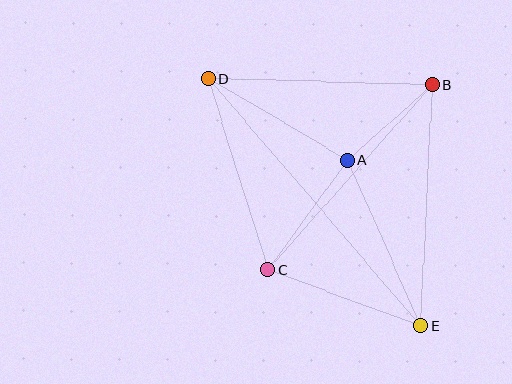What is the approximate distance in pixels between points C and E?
The distance between C and E is approximately 162 pixels.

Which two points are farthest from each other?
Points D and E are farthest from each other.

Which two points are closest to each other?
Points A and B are closest to each other.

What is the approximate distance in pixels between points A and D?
The distance between A and D is approximately 161 pixels.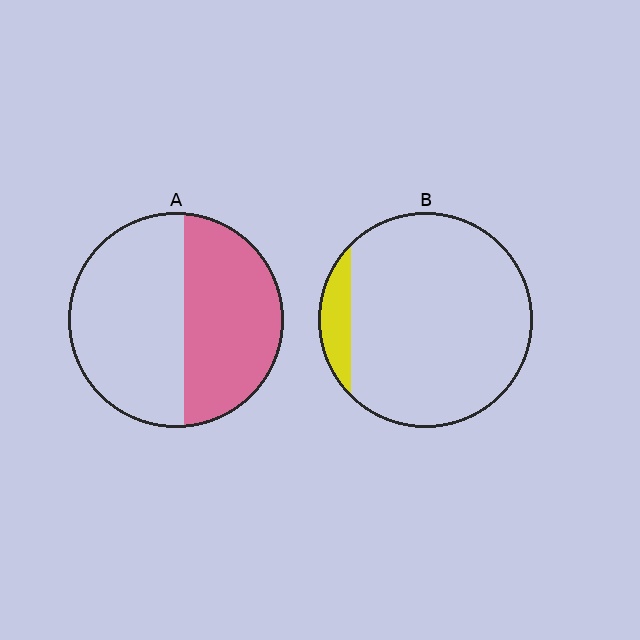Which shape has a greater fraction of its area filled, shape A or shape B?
Shape A.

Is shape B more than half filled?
No.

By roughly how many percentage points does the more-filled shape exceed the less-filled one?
By roughly 35 percentage points (A over B).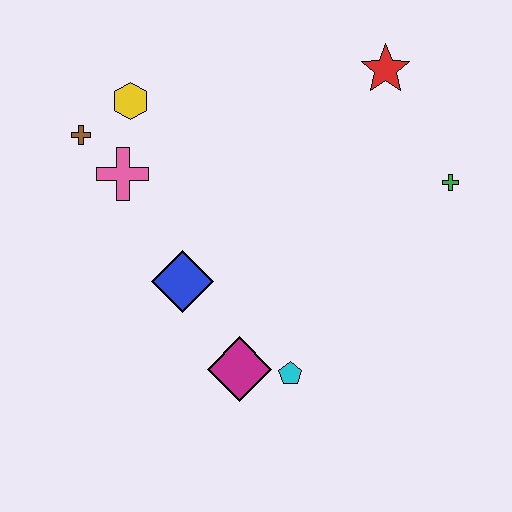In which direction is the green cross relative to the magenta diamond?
The green cross is to the right of the magenta diamond.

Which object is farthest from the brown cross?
The green cross is farthest from the brown cross.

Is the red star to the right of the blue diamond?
Yes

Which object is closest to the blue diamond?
The magenta diamond is closest to the blue diamond.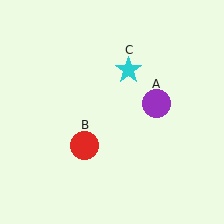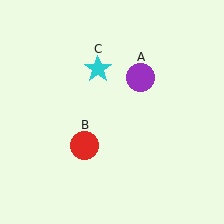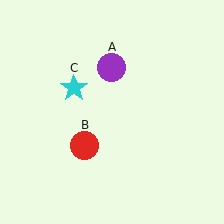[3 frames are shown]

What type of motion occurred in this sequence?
The purple circle (object A), cyan star (object C) rotated counterclockwise around the center of the scene.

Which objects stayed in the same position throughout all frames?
Red circle (object B) remained stationary.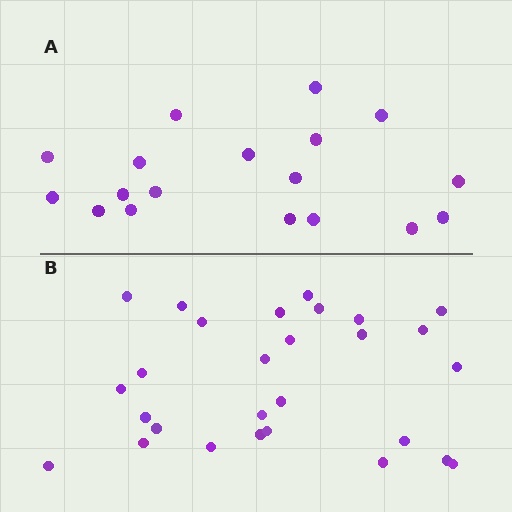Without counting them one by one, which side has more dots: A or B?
Region B (the bottom region) has more dots.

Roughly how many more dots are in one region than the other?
Region B has roughly 10 or so more dots than region A.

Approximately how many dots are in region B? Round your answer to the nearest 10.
About 30 dots. (The exact count is 28, which rounds to 30.)